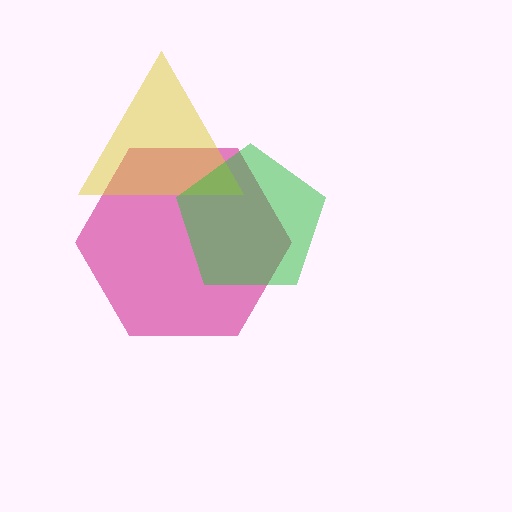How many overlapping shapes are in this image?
There are 3 overlapping shapes in the image.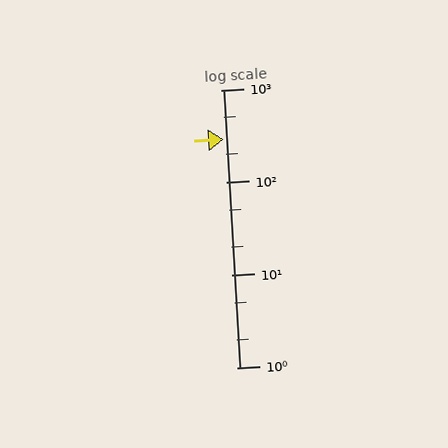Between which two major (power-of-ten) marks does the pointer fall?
The pointer is between 100 and 1000.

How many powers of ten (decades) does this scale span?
The scale spans 3 decades, from 1 to 1000.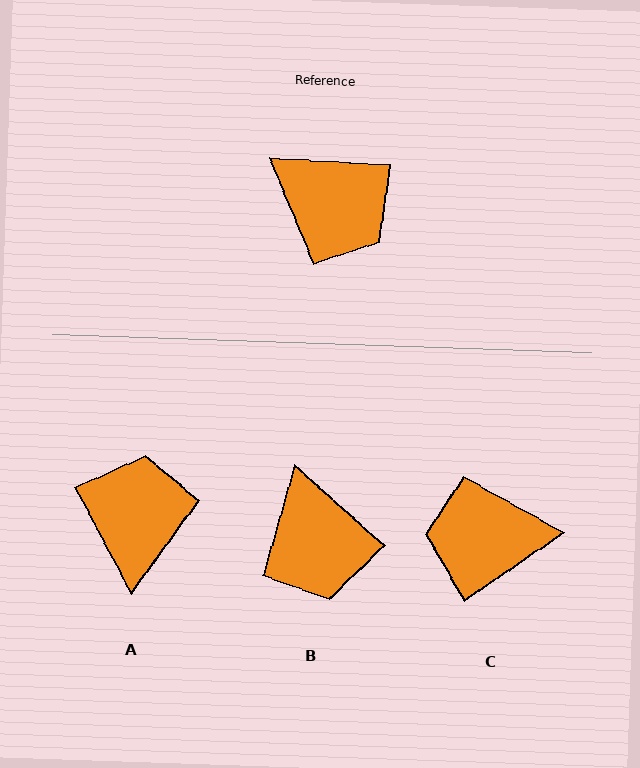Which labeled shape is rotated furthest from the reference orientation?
C, about 142 degrees away.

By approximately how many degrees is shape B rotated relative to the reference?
Approximately 38 degrees clockwise.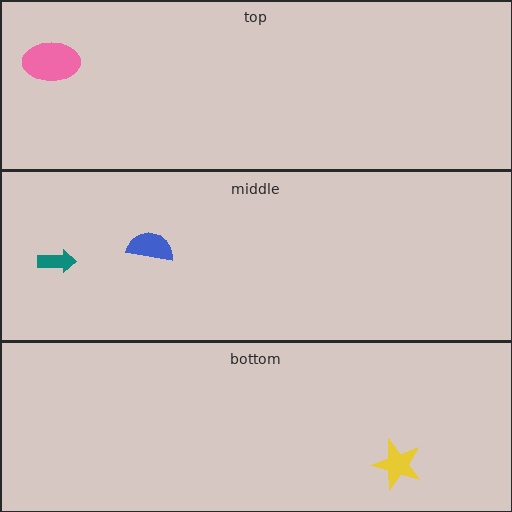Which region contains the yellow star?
The bottom region.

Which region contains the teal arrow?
The middle region.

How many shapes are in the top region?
1.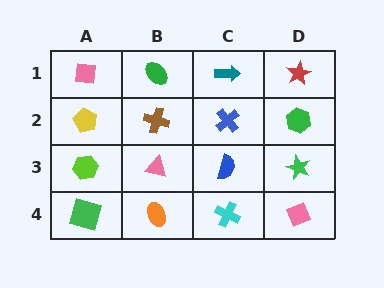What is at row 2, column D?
A green hexagon.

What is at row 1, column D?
A red star.